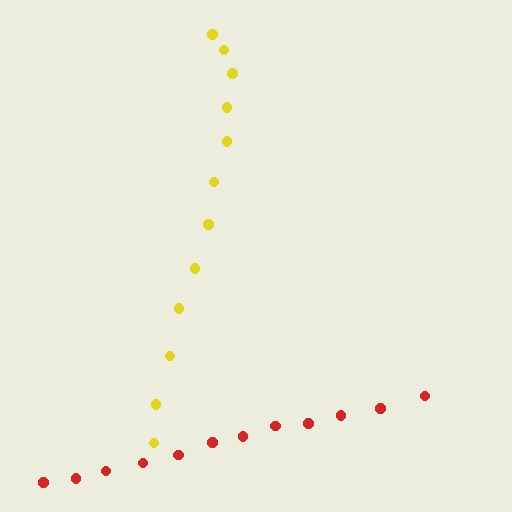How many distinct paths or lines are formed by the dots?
There are 2 distinct paths.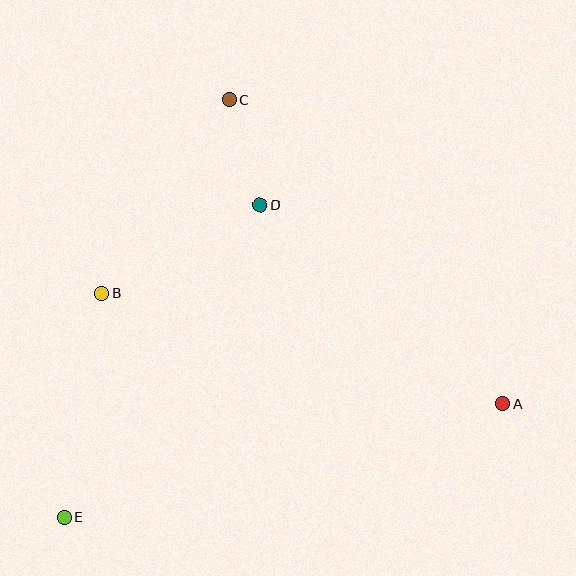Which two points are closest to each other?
Points C and D are closest to each other.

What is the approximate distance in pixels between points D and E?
The distance between D and E is approximately 369 pixels.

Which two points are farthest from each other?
Points A and E are farthest from each other.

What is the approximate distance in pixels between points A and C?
The distance between A and C is approximately 409 pixels.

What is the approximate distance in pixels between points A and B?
The distance between A and B is approximately 416 pixels.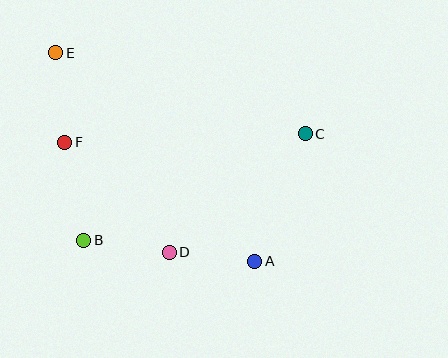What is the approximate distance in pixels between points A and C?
The distance between A and C is approximately 137 pixels.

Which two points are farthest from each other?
Points A and E are farthest from each other.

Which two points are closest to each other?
Points B and D are closest to each other.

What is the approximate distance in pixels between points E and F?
The distance between E and F is approximately 90 pixels.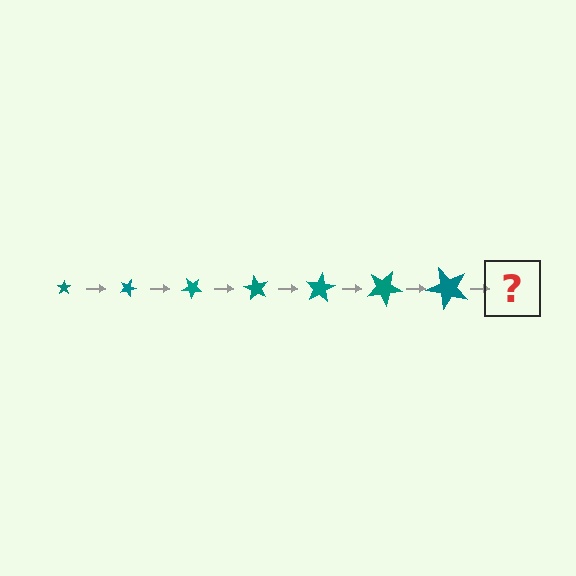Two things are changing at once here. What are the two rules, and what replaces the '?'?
The two rules are that the star grows larger each step and it rotates 20 degrees each step. The '?' should be a star, larger than the previous one and rotated 140 degrees from the start.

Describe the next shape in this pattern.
It should be a star, larger than the previous one and rotated 140 degrees from the start.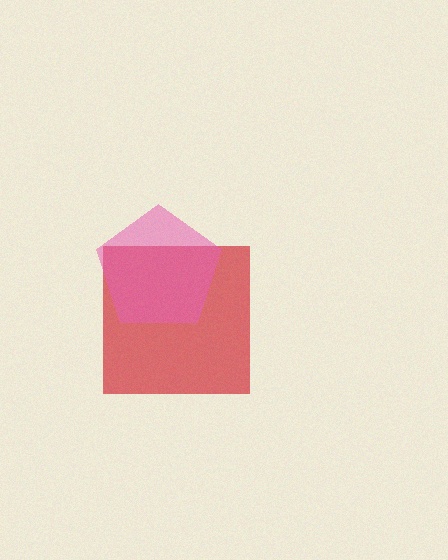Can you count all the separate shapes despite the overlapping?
Yes, there are 2 separate shapes.